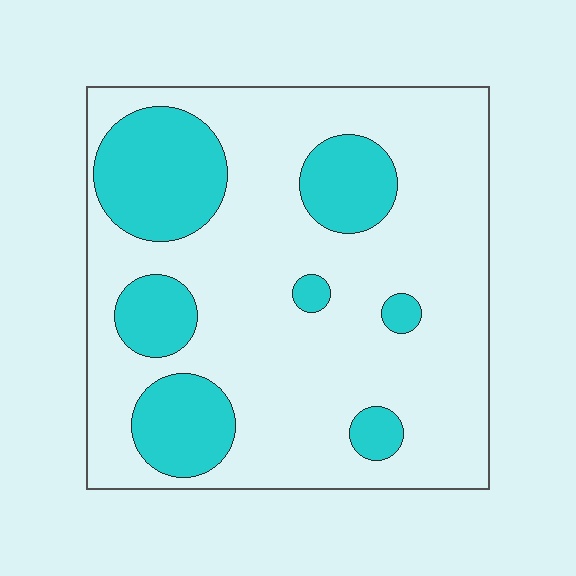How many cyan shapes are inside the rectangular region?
7.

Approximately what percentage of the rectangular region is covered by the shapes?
Approximately 25%.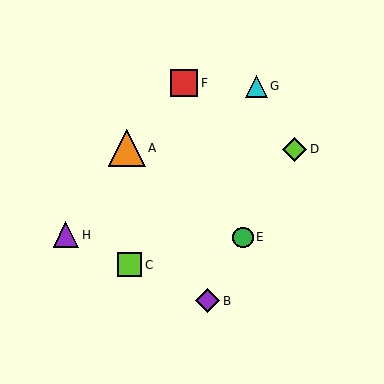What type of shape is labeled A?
Shape A is an orange triangle.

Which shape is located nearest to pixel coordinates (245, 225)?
The green circle (labeled E) at (243, 237) is nearest to that location.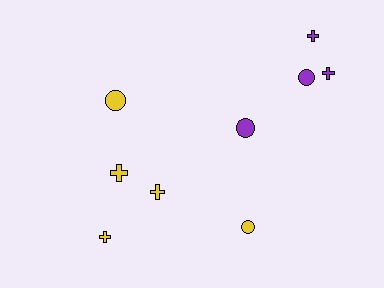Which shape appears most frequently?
Cross, with 5 objects.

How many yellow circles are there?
There are 2 yellow circles.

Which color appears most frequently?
Yellow, with 5 objects.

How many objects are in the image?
There are 9 objects.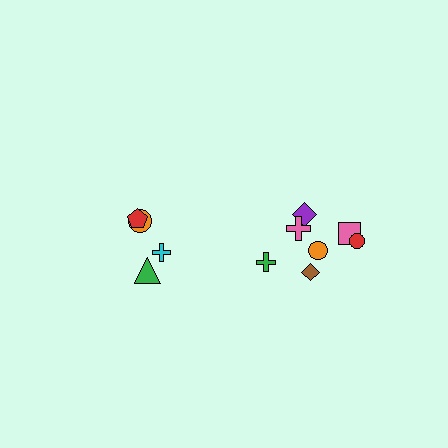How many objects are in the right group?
There are 7 objects.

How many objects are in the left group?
There are 4 objects.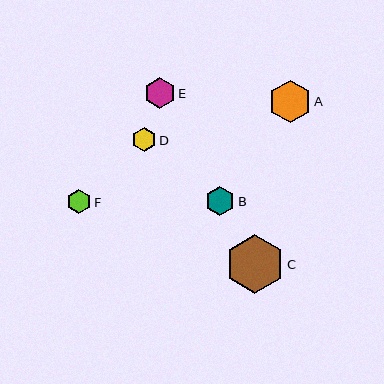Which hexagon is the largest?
Hexagon C is the largest with a size of approximately 59 pixels.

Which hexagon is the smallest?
Hexagon D is the smallest with a size of approximately 24 pixels.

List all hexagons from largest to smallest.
From largest to smallest: C, A, E, B, F, D.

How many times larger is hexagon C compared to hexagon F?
Hexagon C is approximately 2.4 times the size of hexagon F.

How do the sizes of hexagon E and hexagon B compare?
Hexagon E and hexagon B are approximately the same size.